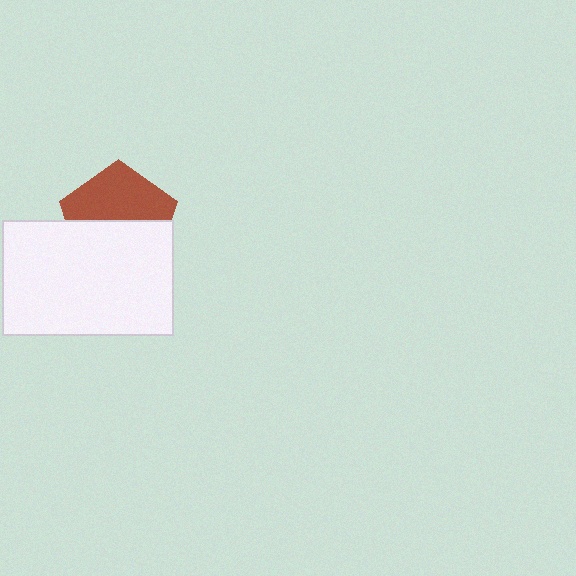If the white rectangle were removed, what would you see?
You would see the complete brown pentagon.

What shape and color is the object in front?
The object in front is a white rectangle.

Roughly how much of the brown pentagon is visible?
About half of it is visible (roughly 49%).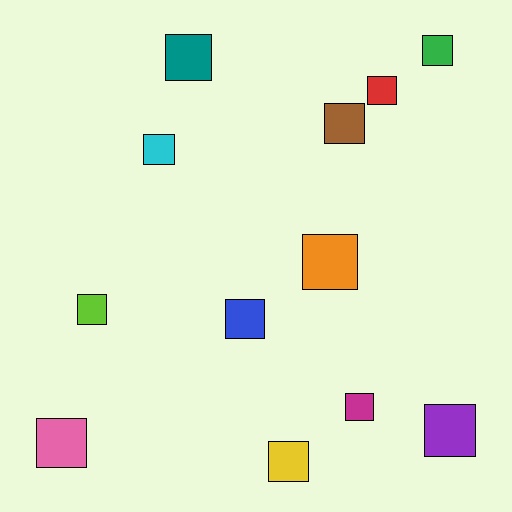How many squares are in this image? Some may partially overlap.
There are 12 squares.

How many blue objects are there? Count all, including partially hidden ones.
There is 1 blue object.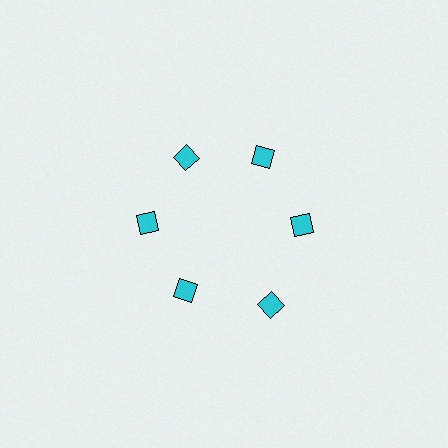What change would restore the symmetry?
The symmetry would be restored by moving it inward, back onto the ring so that all 6 diamonds sit at equal angles and equal distance from the center.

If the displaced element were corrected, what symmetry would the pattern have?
It would have 6-fold rotational symmetry — the pattern would map onto itself every 60 degrees.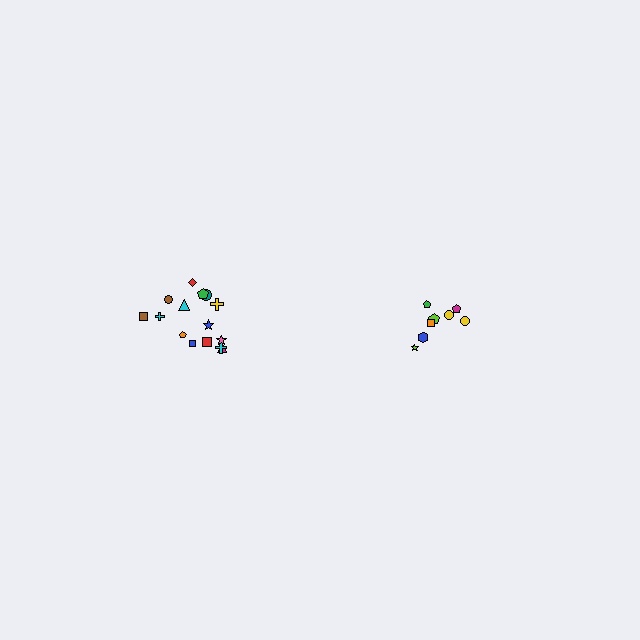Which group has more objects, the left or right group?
The left group.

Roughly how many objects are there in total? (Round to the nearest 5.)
Roughly 25 objects in total.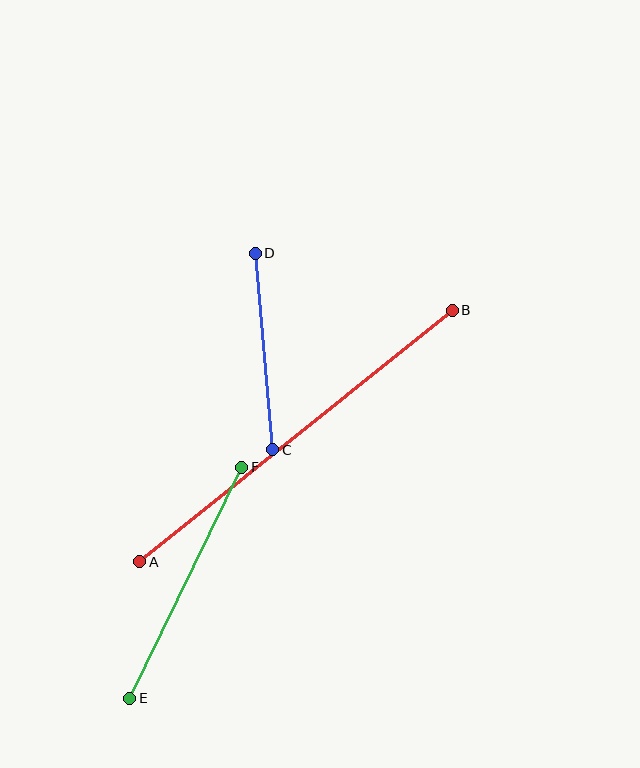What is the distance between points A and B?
The distance is approximately 401 pixels.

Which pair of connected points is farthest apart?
Points A and B are farthest apart.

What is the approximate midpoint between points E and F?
The midpoint is at approximately (186, 583) pixels.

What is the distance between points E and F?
The distance is approximately 257 pixels.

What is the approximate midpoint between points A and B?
The midpoint is at approximately (296, 436) pixels.